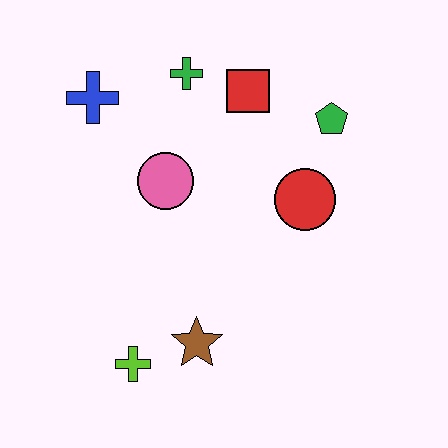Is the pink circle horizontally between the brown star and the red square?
No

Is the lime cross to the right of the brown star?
No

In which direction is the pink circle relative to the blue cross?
The pink circle is below the blue cross.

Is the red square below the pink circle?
No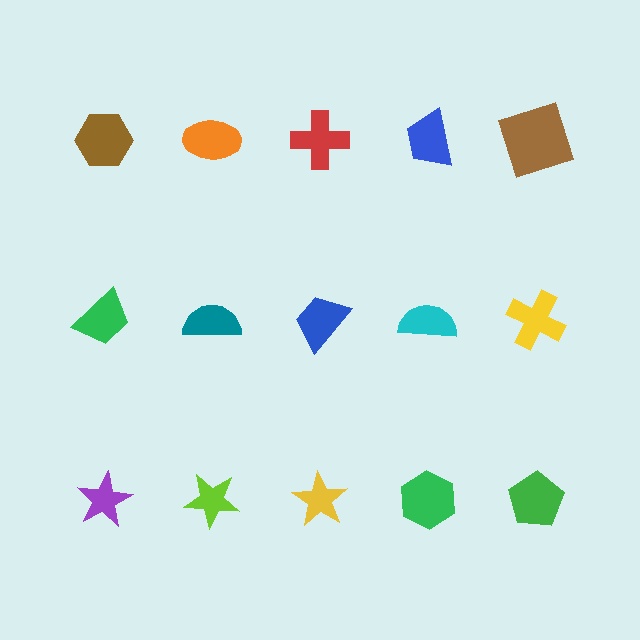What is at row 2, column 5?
A yellow cross.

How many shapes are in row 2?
5 shapes.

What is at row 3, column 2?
A lime star.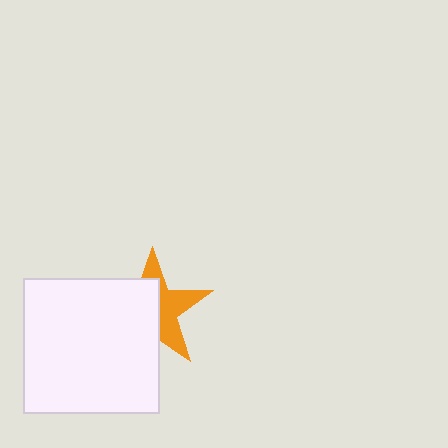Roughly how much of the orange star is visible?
About half of it is visible (roughly 45%).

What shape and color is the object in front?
The object in front is a white square.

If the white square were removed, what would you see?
You would see the complete orange star.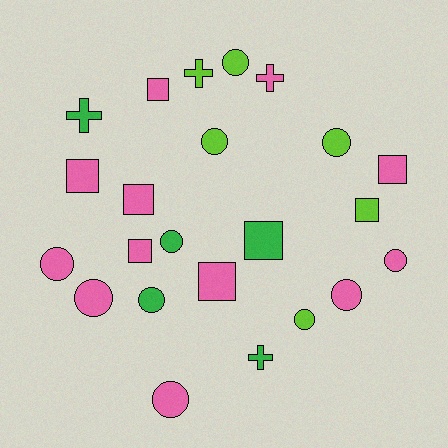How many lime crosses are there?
There is 1 lime cross.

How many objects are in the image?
There are 23 objects.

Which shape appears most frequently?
Circle, with 11 objects.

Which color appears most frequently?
Pink, with 12 objects.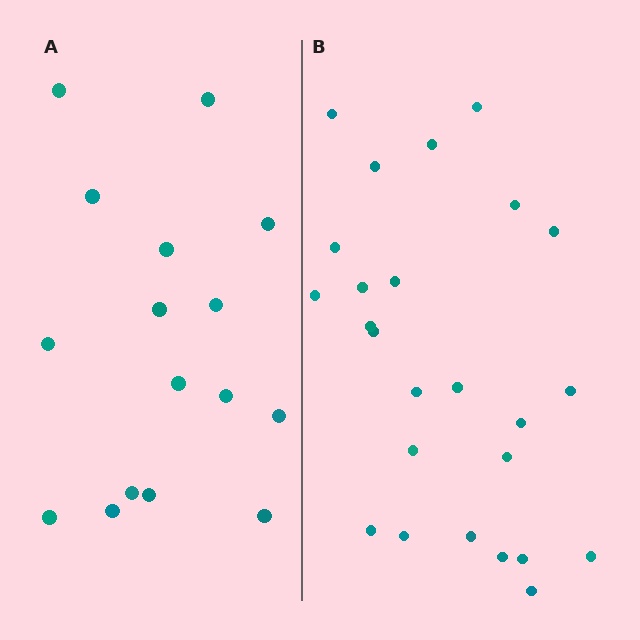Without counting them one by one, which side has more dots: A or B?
Region B (the right region) has more dots.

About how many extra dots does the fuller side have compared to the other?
Region B has roughly 8 or so more dots than region A.